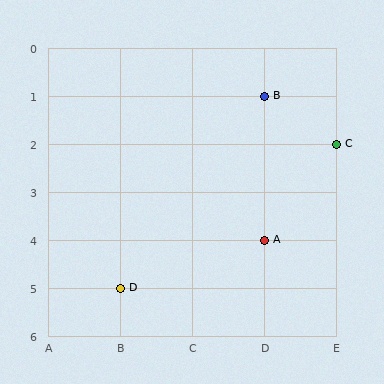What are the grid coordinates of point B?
Point B is at grid coordinates (D, 1).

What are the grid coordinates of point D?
Point D is at grid coordinates (B, 5).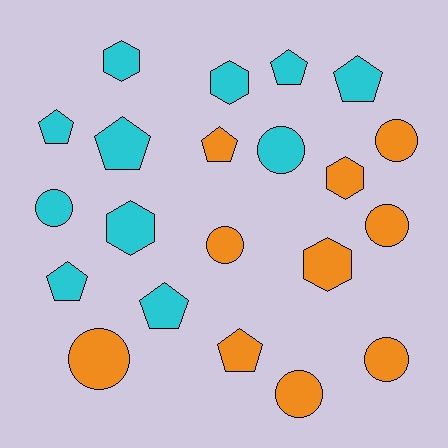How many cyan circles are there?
There are 2 cyan circles.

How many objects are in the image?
There are 21 objects.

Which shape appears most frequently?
Pentagon, with 8 objects.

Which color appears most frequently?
Cyan, with 11 objects.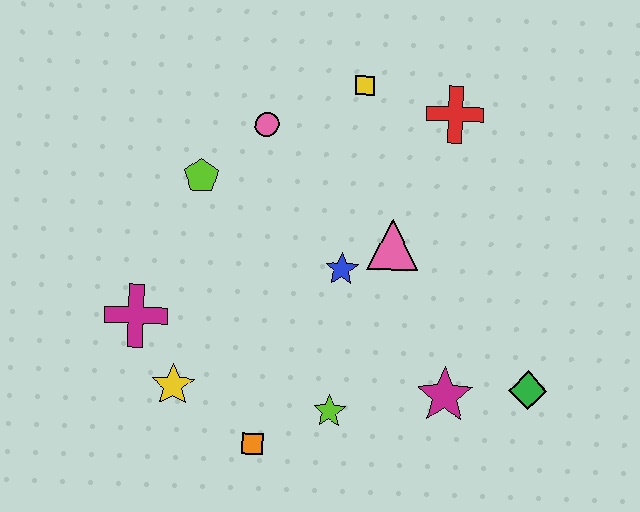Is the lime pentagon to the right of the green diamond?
No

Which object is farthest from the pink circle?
The green diamond is farthest from the pink circle.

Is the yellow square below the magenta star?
No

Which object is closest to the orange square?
The lime star is closest to the orange square.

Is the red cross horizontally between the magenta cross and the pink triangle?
No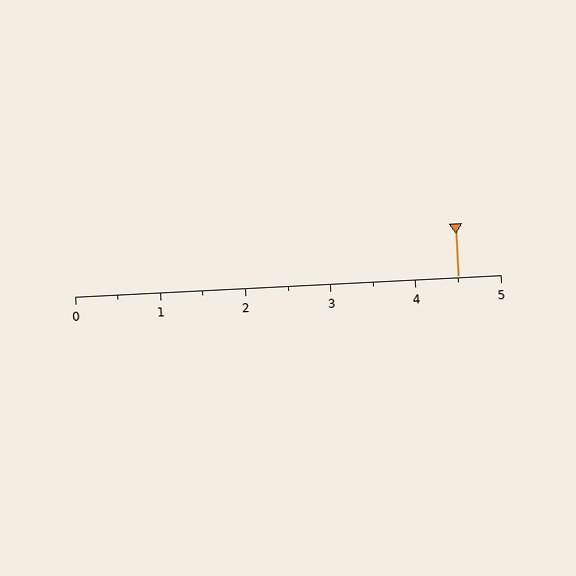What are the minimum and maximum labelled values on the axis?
The axis runs from 0 to 5.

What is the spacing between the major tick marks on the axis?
The major ticks are spaced 1 apart.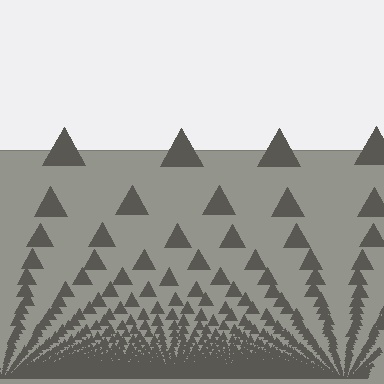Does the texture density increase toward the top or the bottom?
Density increases toward the bottom.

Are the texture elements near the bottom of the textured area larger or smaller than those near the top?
Smaller. The gradient is inverted — elements near the bottom are smaller and denser.